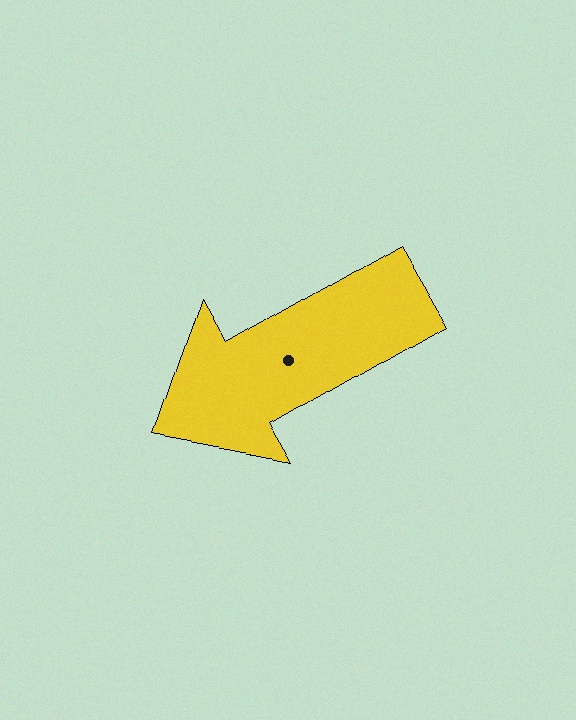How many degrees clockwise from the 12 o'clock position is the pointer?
Approximately 240 degrees.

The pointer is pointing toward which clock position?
Roughly 8 o'clock.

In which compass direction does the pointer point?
Southwest.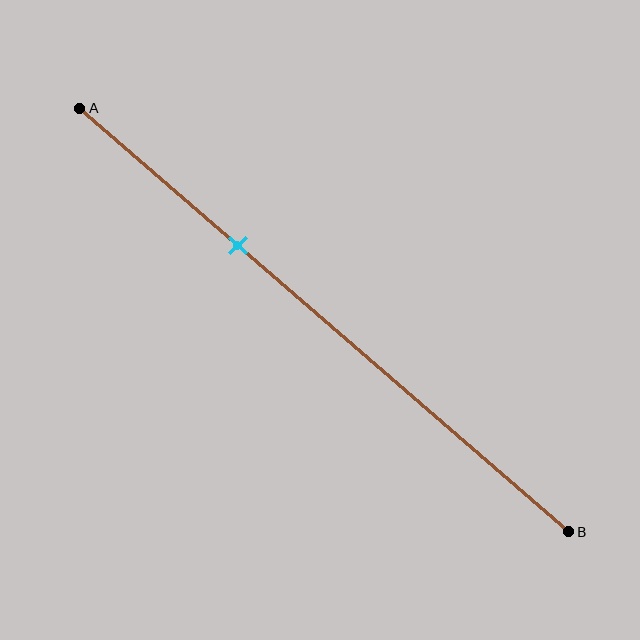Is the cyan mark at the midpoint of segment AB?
No, the mark is at about 30% from A, not at the 50% midpoint.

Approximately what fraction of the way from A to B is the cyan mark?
The cyan mark is approximately 30% of the way from A to B.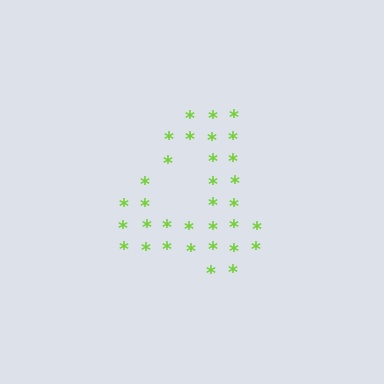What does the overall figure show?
The overall figure shows the digit 4.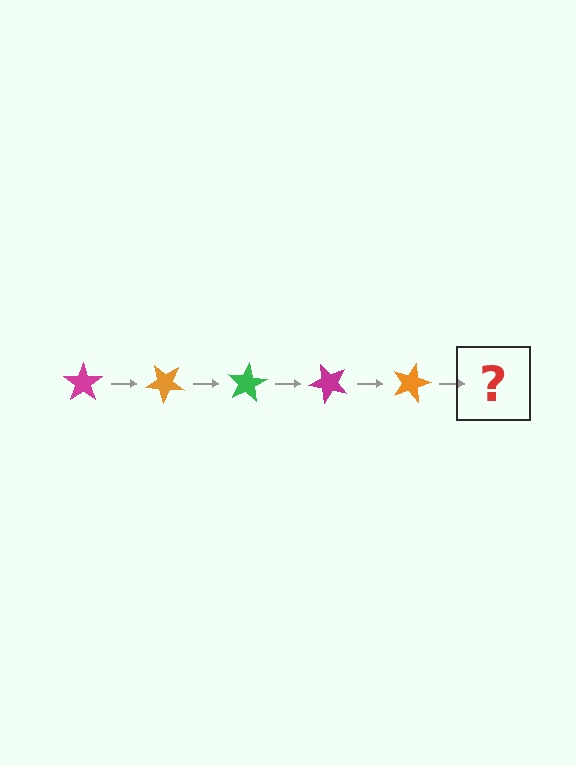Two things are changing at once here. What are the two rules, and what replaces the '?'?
The two rules are that it rotates 40 degrees each step and the color cycles through magenta, orange, and green. The '?' should be a green star, rotated 200 degrees from the start.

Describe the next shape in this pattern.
It should be a green star, rotated 200 degrees from the start.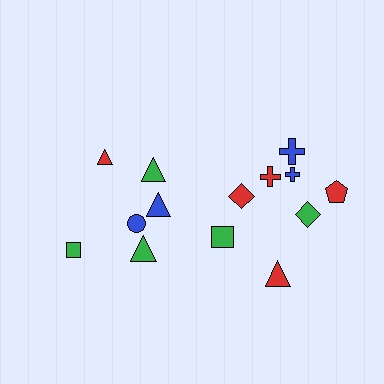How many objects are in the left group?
There are 6 objects.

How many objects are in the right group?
There are 8 objects.